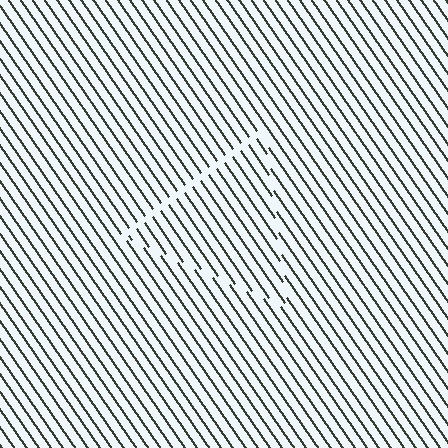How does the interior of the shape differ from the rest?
The interior of the shape contains the same grating, shifted by half a period — the contour is defined by the phase discontinuity where line-ends from the inner and outer gratings abut.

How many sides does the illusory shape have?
3 sides — the line-ends trace a triangle.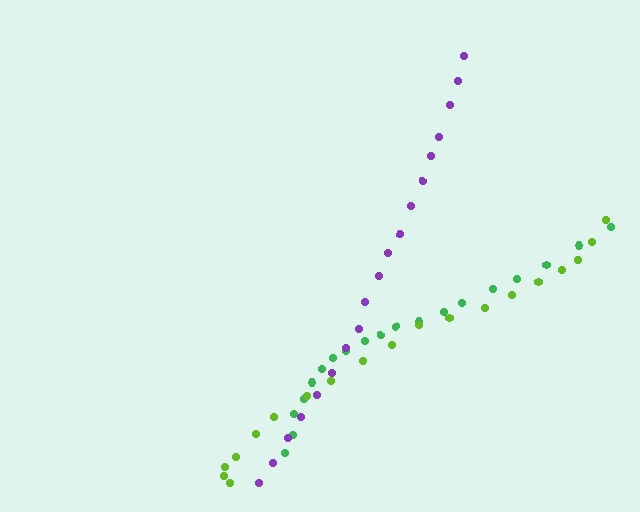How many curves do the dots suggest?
There are 3 distinct paths.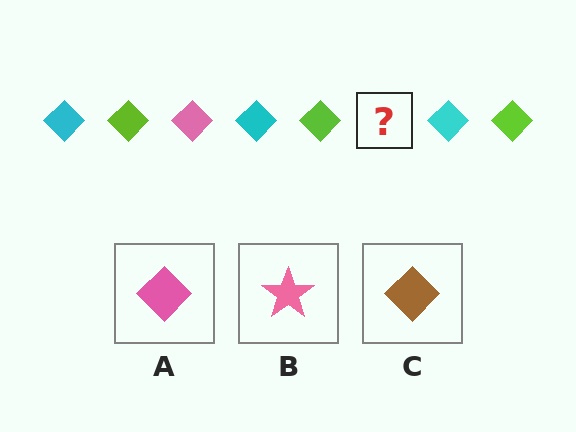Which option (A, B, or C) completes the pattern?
A.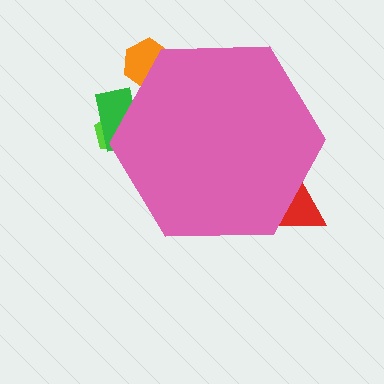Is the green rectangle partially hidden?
Yes, the green rectangle is partially hidden behind the pink hexagon.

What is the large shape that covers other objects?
A pink hexagon.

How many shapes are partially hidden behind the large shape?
4 shapes are partially hidden.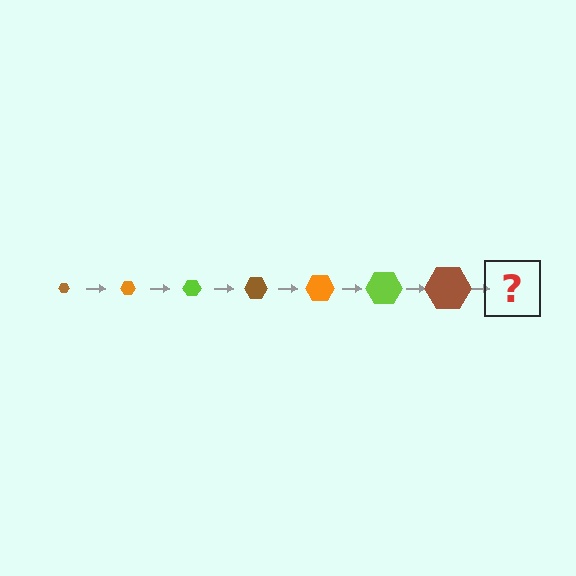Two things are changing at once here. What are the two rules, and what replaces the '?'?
The two rules are that the hexagon grows larger each step and the color cycles through brown, orange, and lime. The '?' should be an orange hexagon, larger than the previous one.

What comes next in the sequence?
The next element should be an orange hexagon, larger than the previous one.